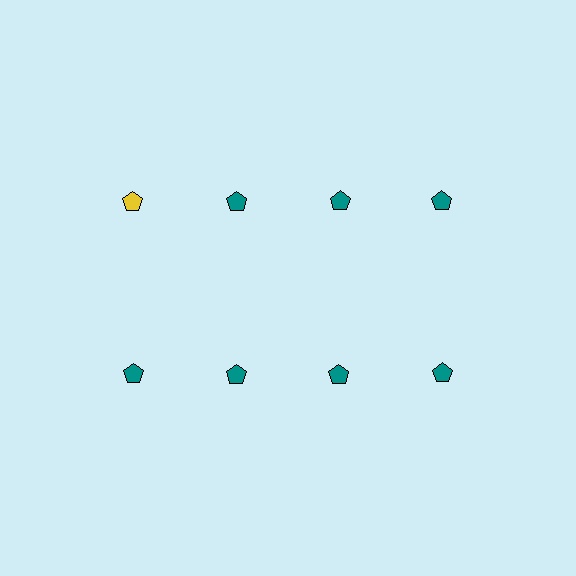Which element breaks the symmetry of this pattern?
The yellow pentagon in the top row, leftmost column breaks the symmetry. All other shapes are teal pentagons.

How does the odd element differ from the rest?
It has a different color: yellow instead of teal.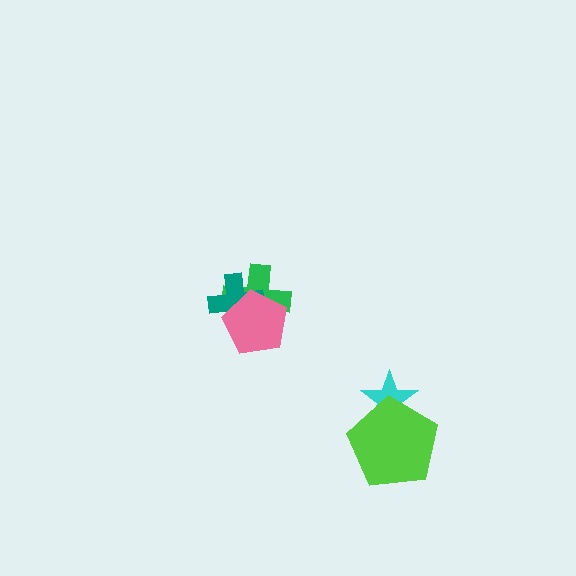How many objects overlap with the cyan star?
1 object overlaps with the cyan star.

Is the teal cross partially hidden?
Yes, it is partially covered by another shape.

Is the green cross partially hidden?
Yes, it is partially covered by another shape.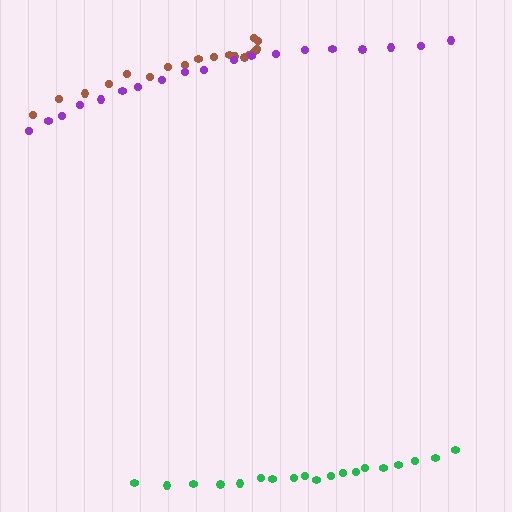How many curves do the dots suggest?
There are 3 distinct paths.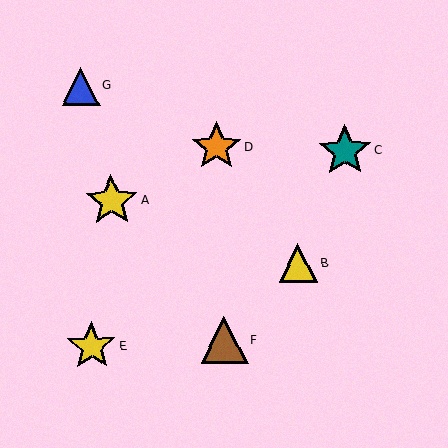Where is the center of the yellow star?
The center of the yellow star is at (92, 346).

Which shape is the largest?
The teal star (labeled C) is the largest.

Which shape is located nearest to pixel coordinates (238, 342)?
The brown triangle (labeled F) at (224, 340) is nearest to that location.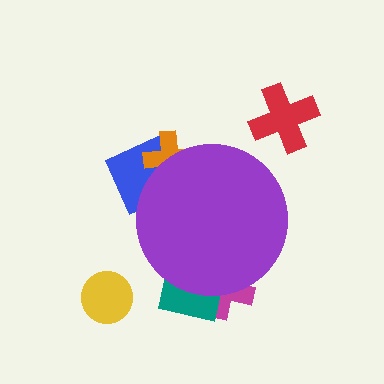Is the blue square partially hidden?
Yes, the blue square is partially hidden behind the purple circle.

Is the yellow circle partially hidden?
No, the yellow circle is fully visible.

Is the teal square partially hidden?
Yes, the teal square is partially hidden behind the purple circle.